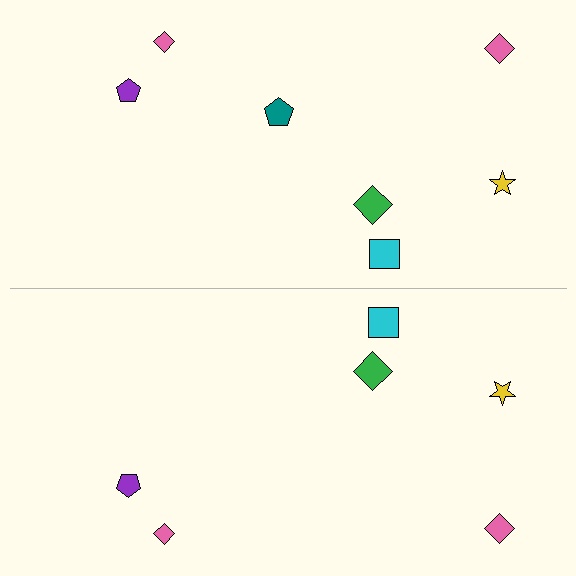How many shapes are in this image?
There are 13 shapes in this image.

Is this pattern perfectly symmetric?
No, the pattern is not perfectly symmetric. A teal pentagon is missing from the bottom side.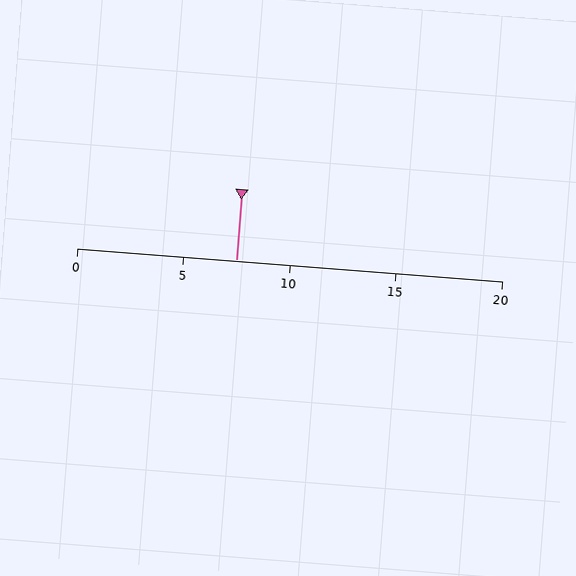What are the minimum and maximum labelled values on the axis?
The axis runs from 0 to 20.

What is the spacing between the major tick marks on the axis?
The major ticks are spaced 5 apart.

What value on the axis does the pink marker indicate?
The marker indicates approximately 7.5.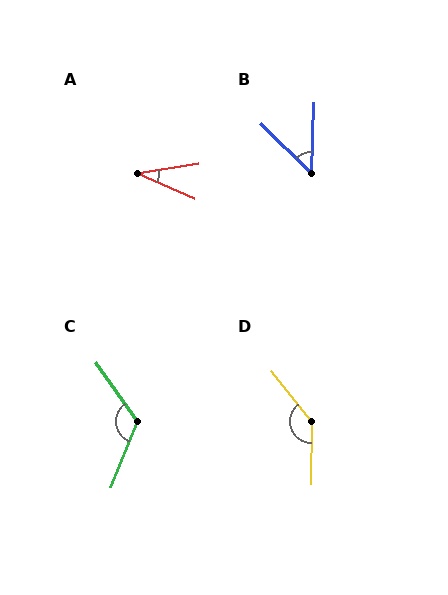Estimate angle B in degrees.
Approximately 47 degrees.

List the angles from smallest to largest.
A (33°), B (47°), C (123°), D (142°).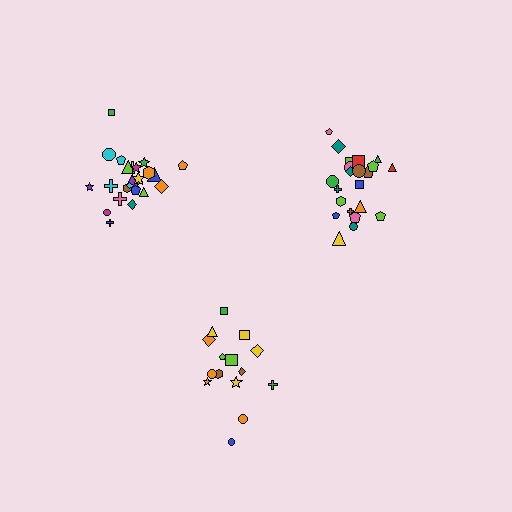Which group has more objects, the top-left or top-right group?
The top-left group.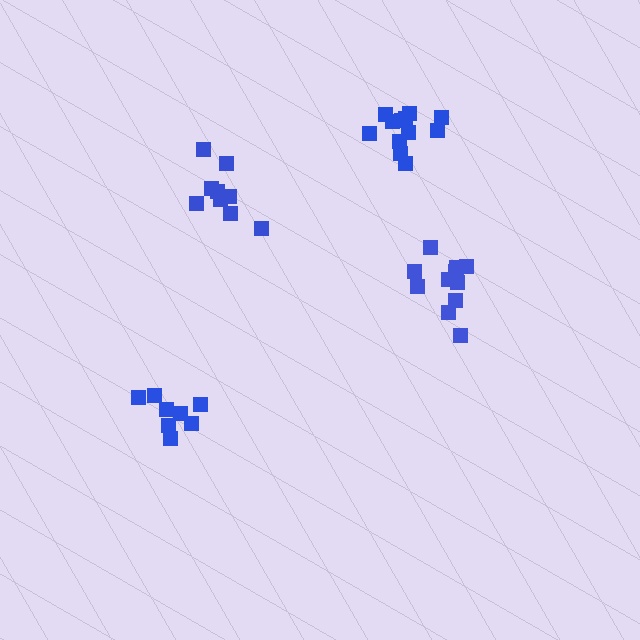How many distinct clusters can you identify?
There are 4 distinct clusters.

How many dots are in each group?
Group 1: 12 dots, Group 2: 11 dots, Group 3: 8 dots, Group 4: 9 dots (40 total).